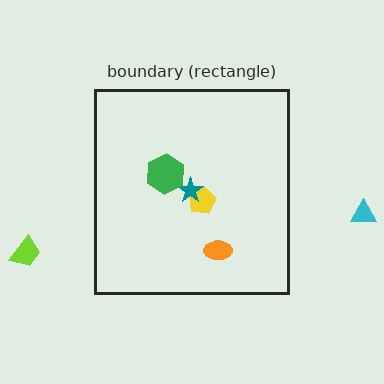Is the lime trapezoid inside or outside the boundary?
Outside.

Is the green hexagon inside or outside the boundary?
Inside.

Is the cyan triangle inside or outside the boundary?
Outside.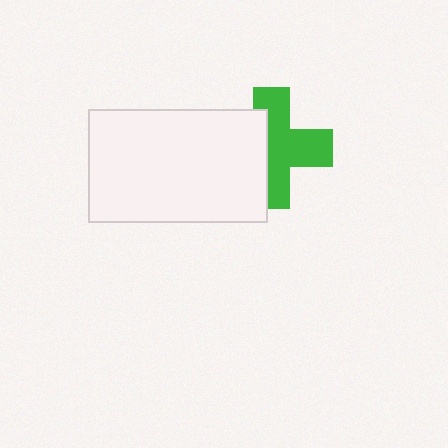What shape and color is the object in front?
The object in front is a white rectangle.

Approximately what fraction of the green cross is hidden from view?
Roughly 39% of the green cross is hidden behind the white rectangle.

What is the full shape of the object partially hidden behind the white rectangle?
The partially hidden object is a green cross.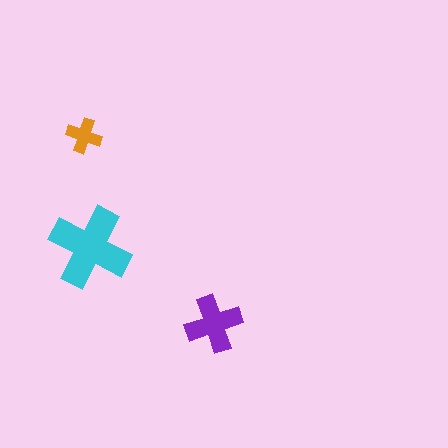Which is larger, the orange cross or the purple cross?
The purple one.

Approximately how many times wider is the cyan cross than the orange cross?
About 2.5 times wider.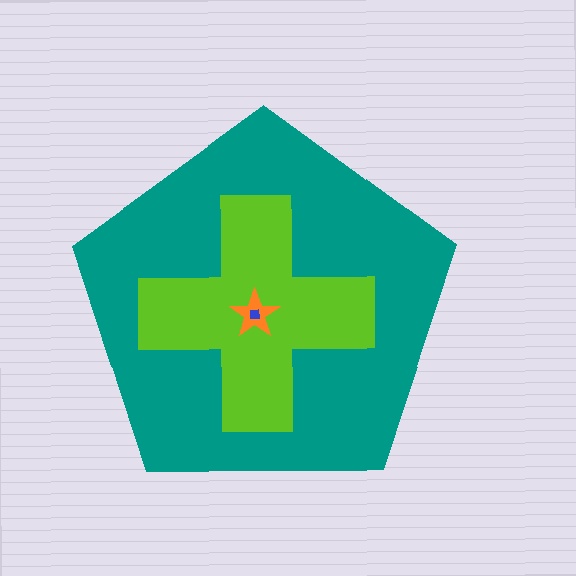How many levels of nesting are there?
4.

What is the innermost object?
The blue square.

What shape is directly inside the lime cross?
The orange star.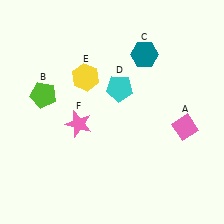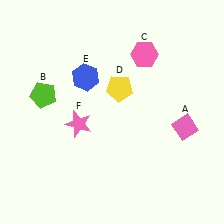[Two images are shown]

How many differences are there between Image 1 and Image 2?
There are 3 differences between the two images.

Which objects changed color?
C changed from teal to pink. D changed from cyan to yellow. E changed from yellow to blue.